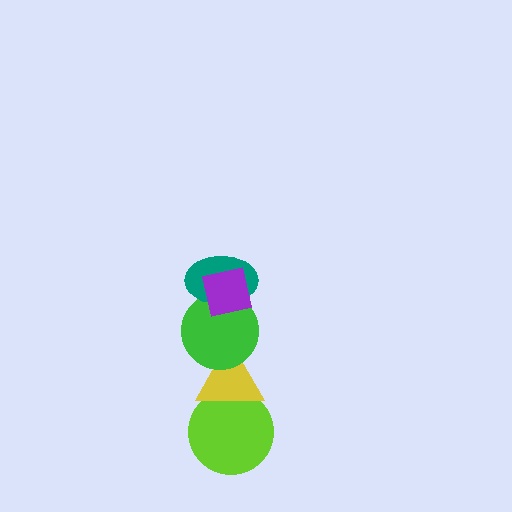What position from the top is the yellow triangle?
The yellow triangle is 4th from the top.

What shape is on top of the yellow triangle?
The green circle is on top of the yellow triangle.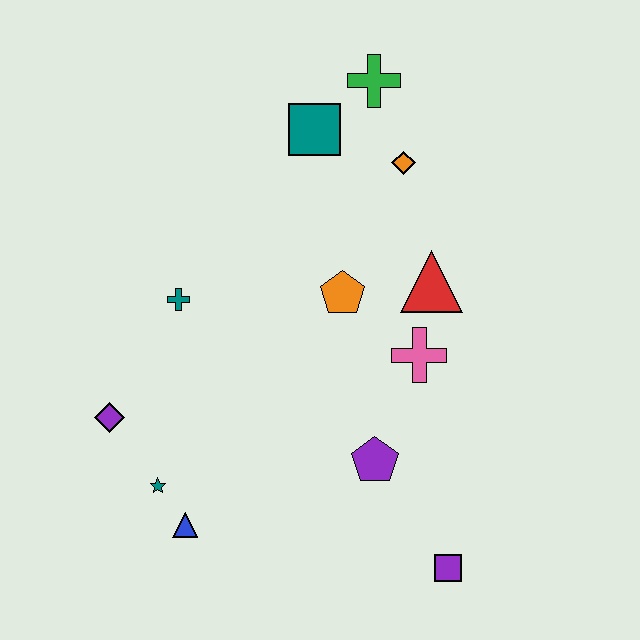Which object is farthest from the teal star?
The green cross is farthest from the teal star.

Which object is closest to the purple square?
The purple pentagon is closest to the purple square.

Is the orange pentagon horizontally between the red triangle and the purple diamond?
Yes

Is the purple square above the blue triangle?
No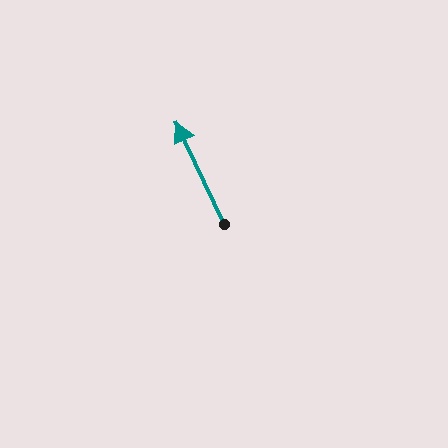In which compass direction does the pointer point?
Northwest.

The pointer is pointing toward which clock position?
Roughly 11 o'clock.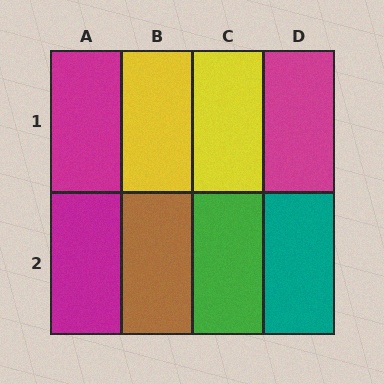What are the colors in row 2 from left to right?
Magenta, brown, green, teal.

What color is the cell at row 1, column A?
Magenta.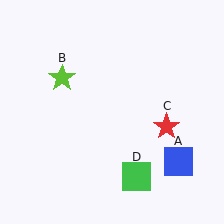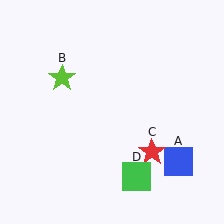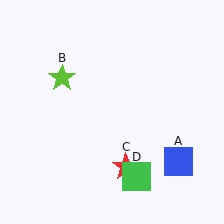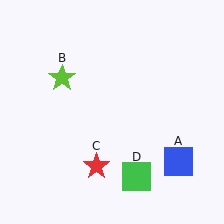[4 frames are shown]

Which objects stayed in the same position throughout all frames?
Blue square (object A) and lime star (object B) and green square (object D) remained stationary.